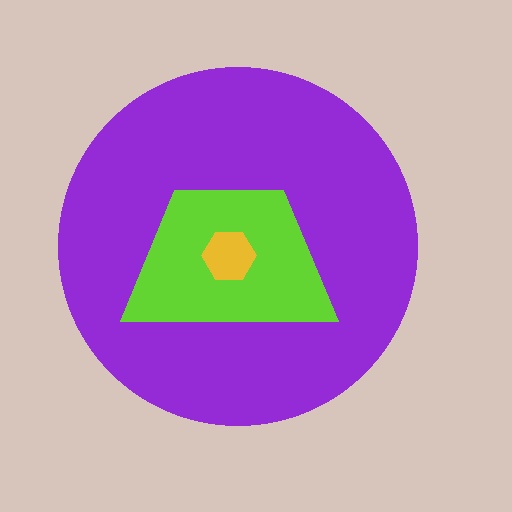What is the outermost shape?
The purple circle.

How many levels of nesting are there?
3.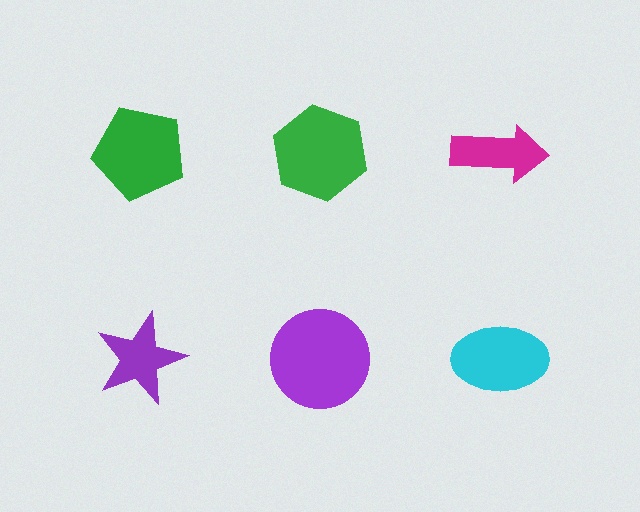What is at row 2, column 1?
A purple star.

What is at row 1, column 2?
A green hexagon.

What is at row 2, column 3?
A cyan ellipse.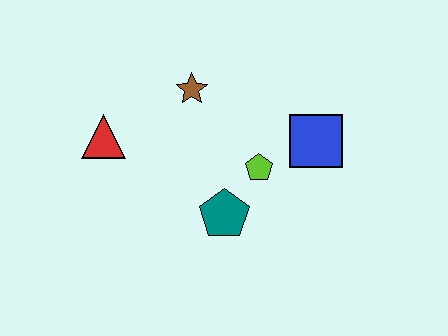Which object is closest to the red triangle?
The brown star is closest to the red triangle.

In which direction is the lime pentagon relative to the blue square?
The lime pentagon is to the left of the blue square.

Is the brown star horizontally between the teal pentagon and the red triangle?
Yes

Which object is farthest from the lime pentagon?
The red triangle is farthest from the lime pentagon.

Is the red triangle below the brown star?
Yes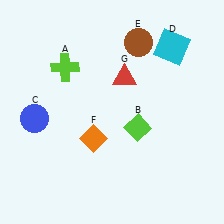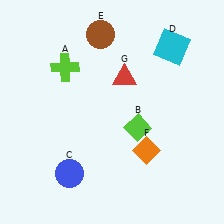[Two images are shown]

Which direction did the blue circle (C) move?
The blue circle (C) moved down.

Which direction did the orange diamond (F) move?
The orange diamond (F) moved right.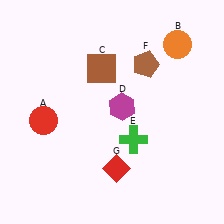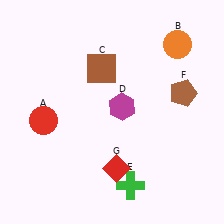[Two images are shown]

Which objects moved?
The objects that moved are: the green cross (E), the brown pentagon (F).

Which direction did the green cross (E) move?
The green cross (E) moved down.